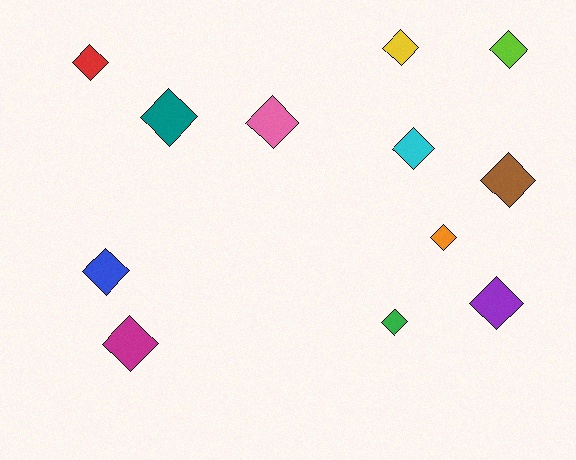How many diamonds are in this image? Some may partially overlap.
There are 12 diamonds.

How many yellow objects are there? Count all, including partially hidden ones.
There is 1 yellow object.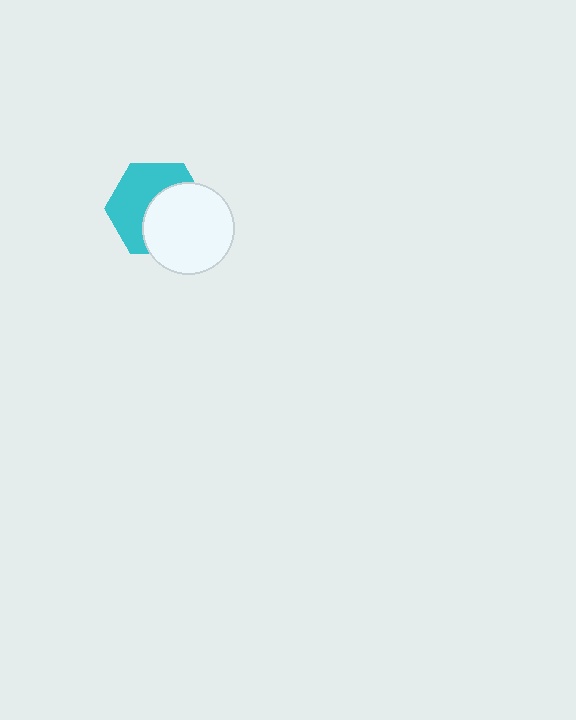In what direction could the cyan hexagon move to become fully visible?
The cyan hexagon could move toward the upper-left. That would shift it out from behind the white circle entirely.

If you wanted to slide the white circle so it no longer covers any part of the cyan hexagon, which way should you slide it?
Slide it toward the lower-right — that is the most direct way to separate the two shapes.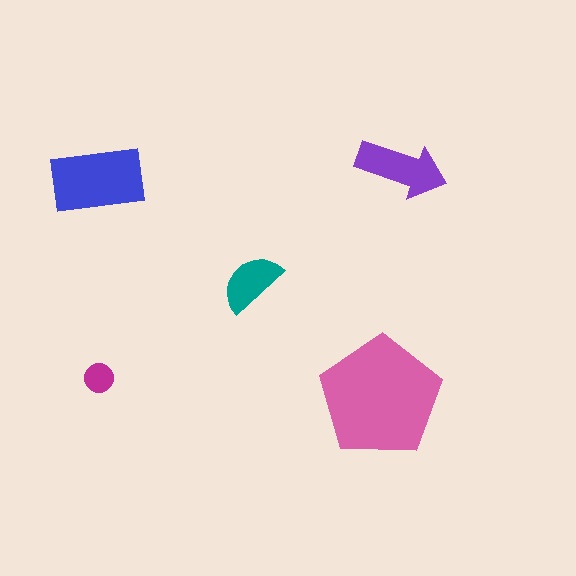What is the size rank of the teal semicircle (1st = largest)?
4th.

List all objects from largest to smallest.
The pink pentagon, the blue rectangle, the purple arrow, the teal semicircle, the magenta circle.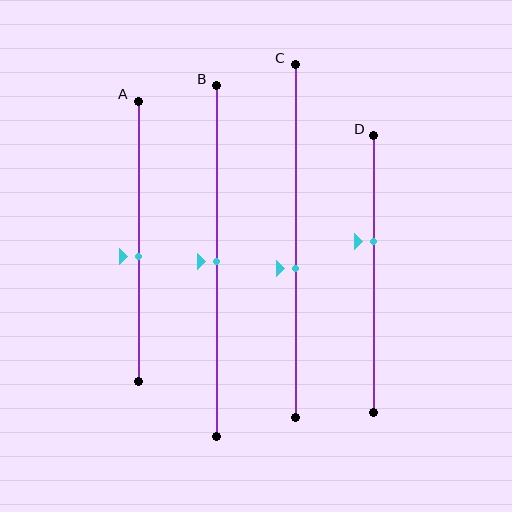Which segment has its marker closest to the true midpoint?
Segment B has its marker closest to the true midpoint.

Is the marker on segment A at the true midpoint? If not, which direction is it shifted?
No, the marker on segment A is shifted downward by about 5% of the segment length.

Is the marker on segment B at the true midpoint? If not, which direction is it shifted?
Yes, the marker on segment B is at the true midpoint.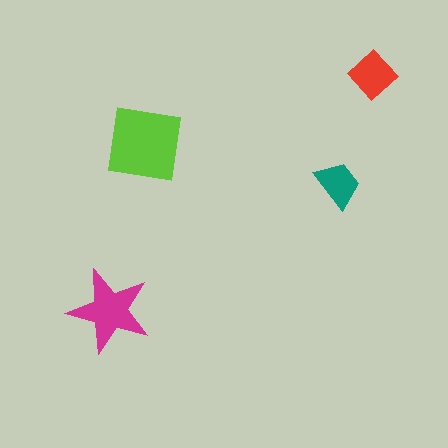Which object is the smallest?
The teal trapezoid.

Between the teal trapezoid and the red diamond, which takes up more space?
The red diamond.